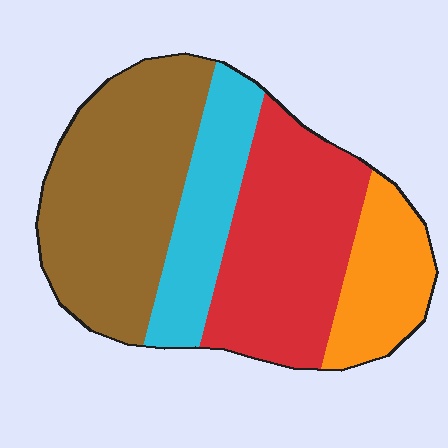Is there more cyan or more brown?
Brown.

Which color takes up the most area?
Brown, at roughly 35%.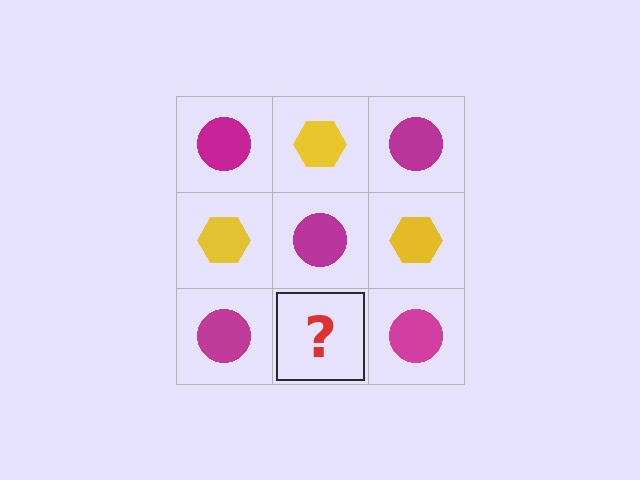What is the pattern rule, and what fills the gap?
The rule is that it alternates magenta circle and yellow hexagon in a checkerboard pattern. The gap should be filled with a yellow hexagon.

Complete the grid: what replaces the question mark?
The question mark should be replaced with a yellow hexagon.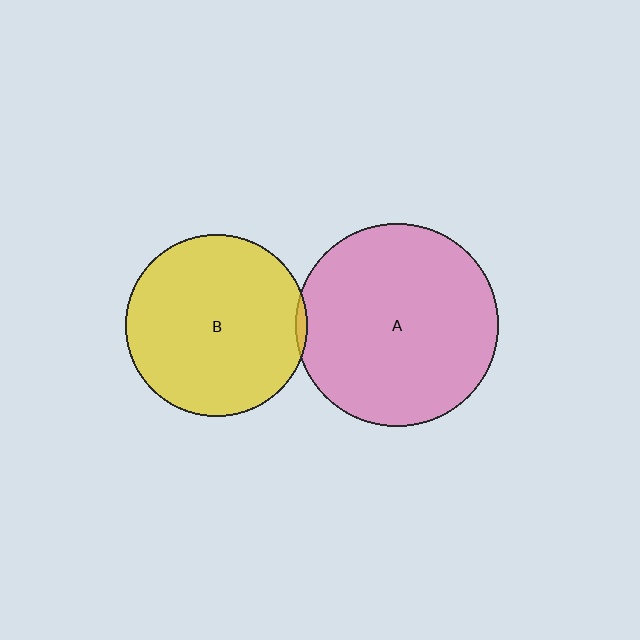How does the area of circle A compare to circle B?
Approximately 1.2 times.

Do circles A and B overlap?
Yes.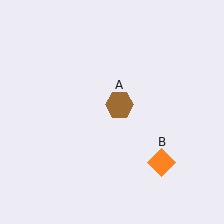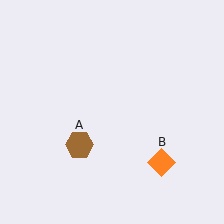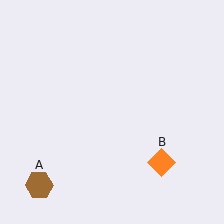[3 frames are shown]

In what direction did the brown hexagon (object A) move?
The brown hexagon (object A) moved down and to the left.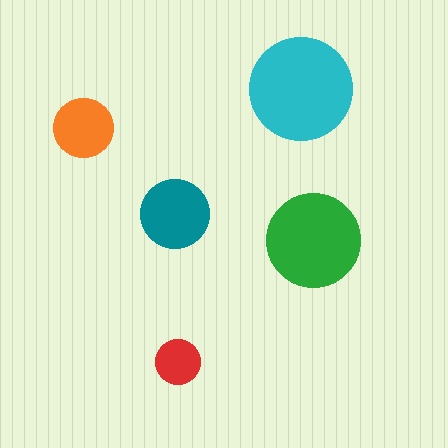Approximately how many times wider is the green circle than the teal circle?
About 1.5 times wider.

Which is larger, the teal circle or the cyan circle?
The cyan one.